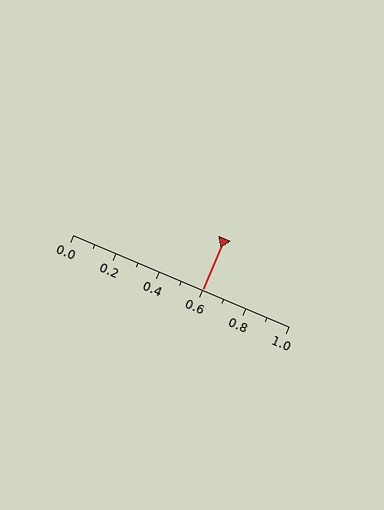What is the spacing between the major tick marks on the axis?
The major ticks are spaced 0.2 apart.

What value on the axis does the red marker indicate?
The marker indicates approximately 0.6.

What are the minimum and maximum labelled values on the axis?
The axis runs from 0.0 to 1.0.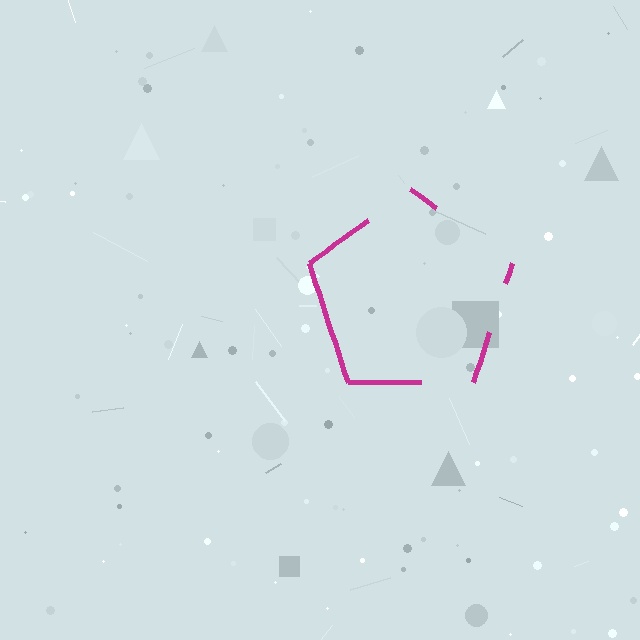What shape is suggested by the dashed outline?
The dashed outline suggests a pentagon.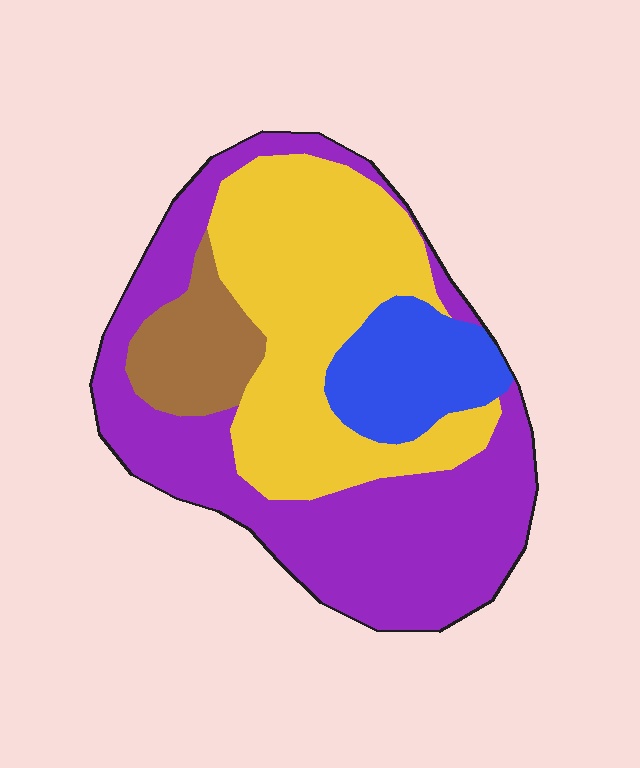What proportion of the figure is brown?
Brown covers around 10% of the figure.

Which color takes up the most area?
Purple, at roughly 45%.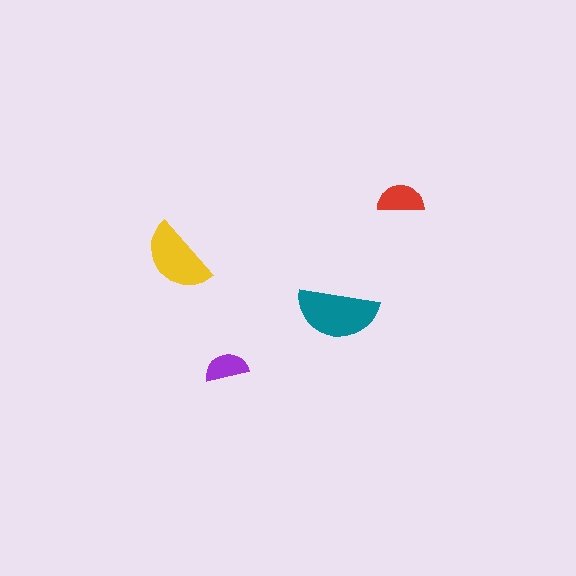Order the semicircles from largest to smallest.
the teal one, the yellow one, the red one, the purple one.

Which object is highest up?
The red semicircle is topmost.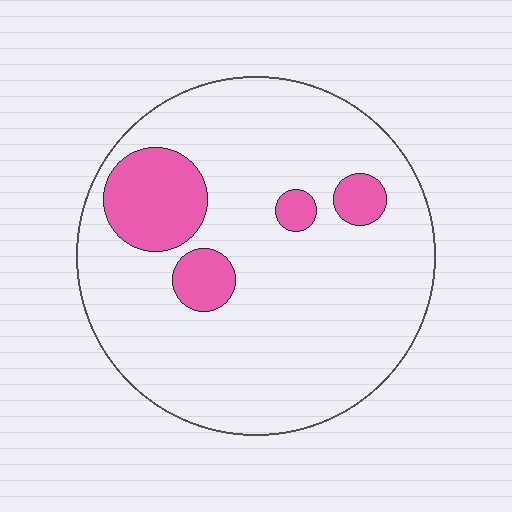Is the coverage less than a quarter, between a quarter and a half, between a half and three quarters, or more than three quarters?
Less than a quarter.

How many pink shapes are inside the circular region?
4.